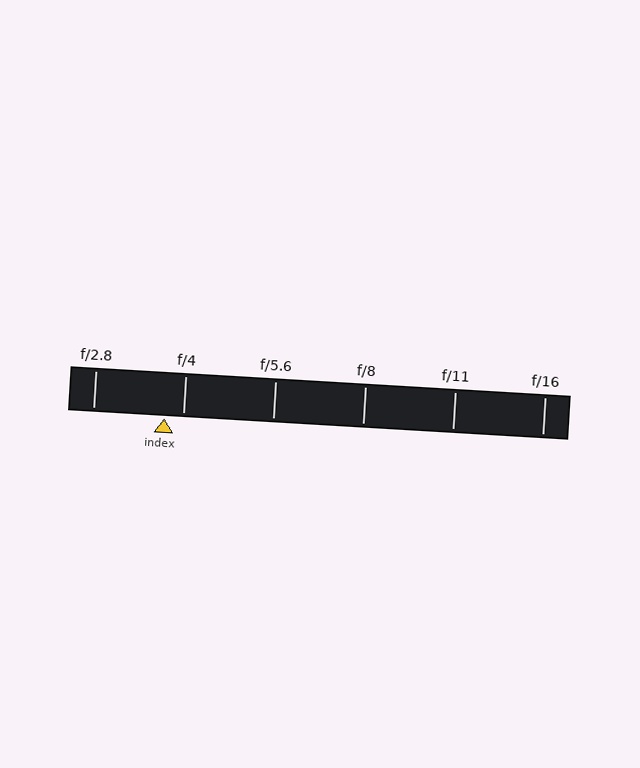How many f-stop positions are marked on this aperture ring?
There are 6 f-stop positions marked.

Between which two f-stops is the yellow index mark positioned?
The index mark is between f/2.8 and f/4.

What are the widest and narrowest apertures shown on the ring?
The widest aperture shown is f/2.8 and the narrowest is f/16.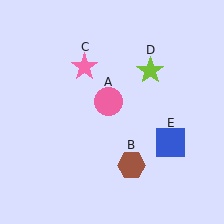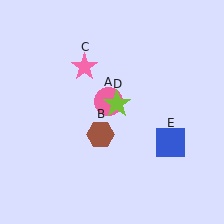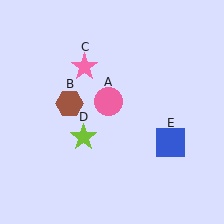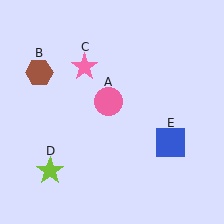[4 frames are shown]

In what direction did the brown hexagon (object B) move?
The brown hexagon (object B) moved up and to the left.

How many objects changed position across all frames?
2 objects changed position: brown hexagon (object B), lime star (object D).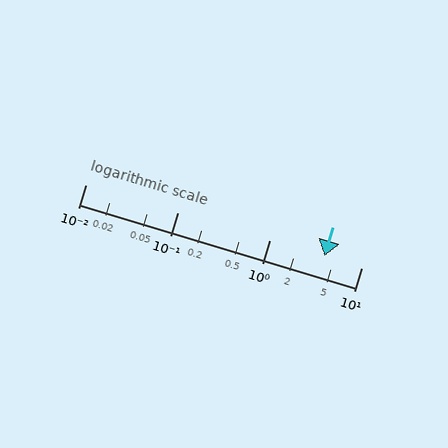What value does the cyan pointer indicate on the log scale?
The pointer indicates approximately 4.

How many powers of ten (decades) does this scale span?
The scale spans 3 decades, from 0.01 to 10.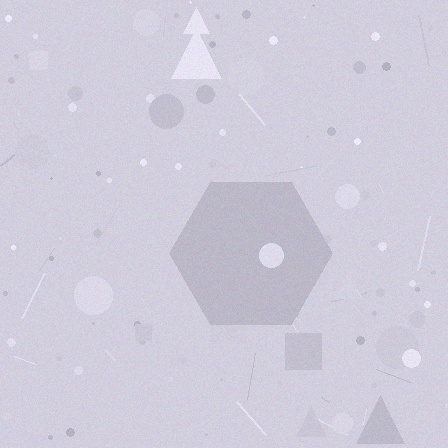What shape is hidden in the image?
A hexagon is hidden in the image.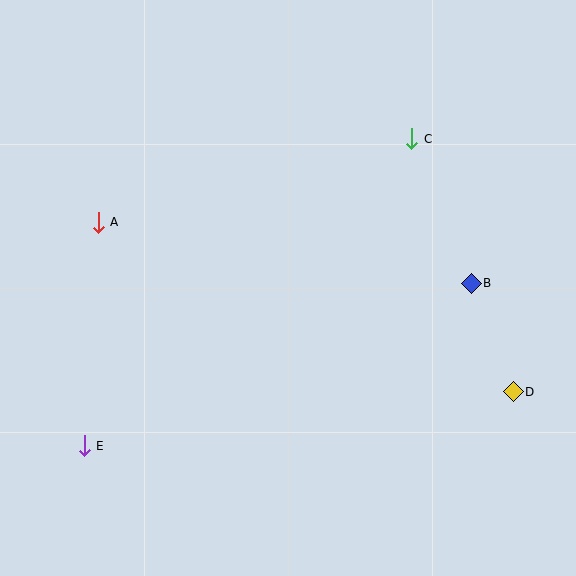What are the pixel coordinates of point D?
Point D is at (513, 392).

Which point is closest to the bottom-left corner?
Point E is closest to the bottom-left corner.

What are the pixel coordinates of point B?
Point B is at (471, 283).